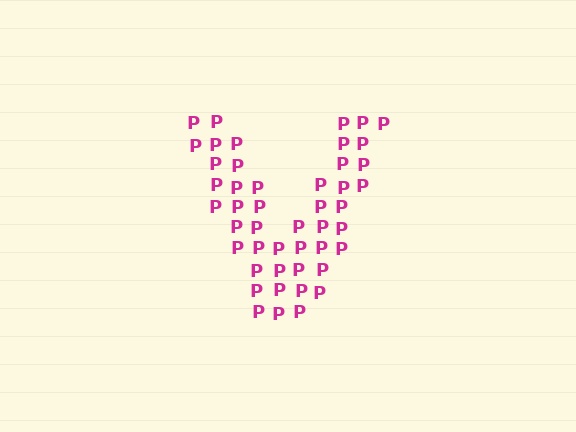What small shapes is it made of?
It is made of small letter P's.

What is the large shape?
The large shape is the letter V.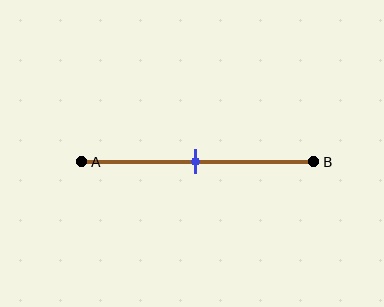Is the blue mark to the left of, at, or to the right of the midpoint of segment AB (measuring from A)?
The blue mark is approximately at the midpoint of segment AB.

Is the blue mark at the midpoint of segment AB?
Yes, the mark is approximately at the midpoint.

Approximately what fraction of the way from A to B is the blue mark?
The blue mark is approximately 50% of the way from A to B.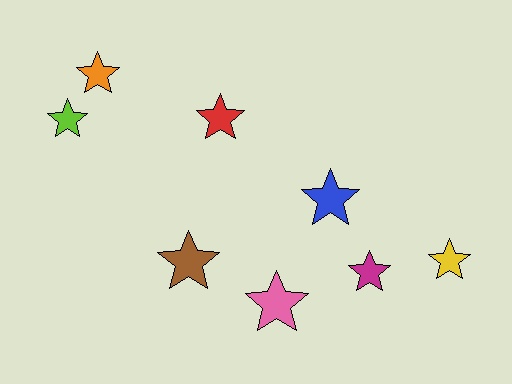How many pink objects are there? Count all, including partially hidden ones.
There is 1 pink object.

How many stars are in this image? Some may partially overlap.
There are 8 stars.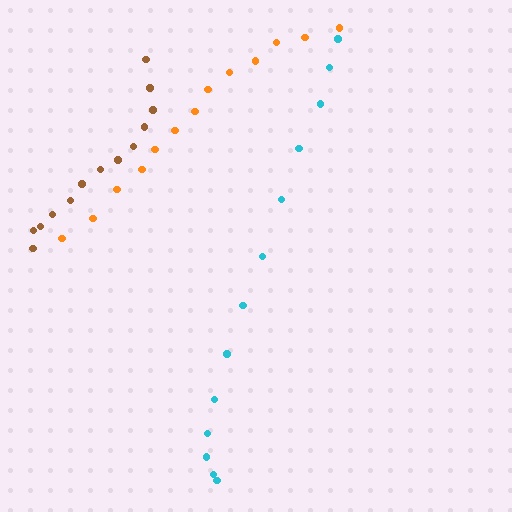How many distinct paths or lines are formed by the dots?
There are 3 distinct paths.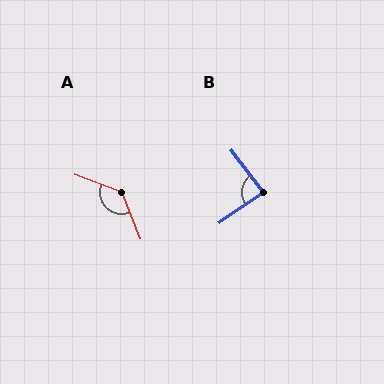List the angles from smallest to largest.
B (88°), A (132°).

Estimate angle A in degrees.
Approximately 132 degrees.